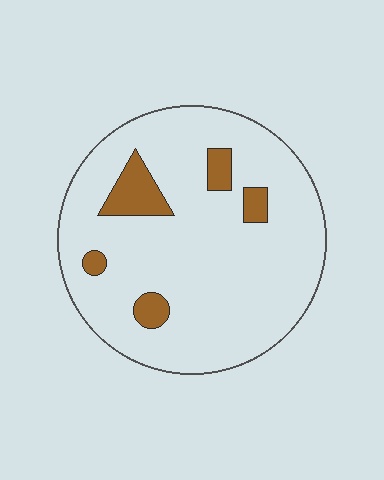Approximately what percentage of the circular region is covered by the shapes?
Approximately 10%.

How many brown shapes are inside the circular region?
5.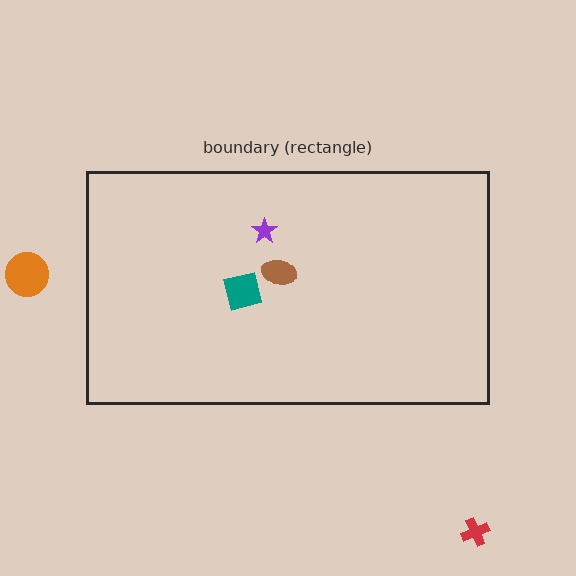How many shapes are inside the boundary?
3 inside, 2 outside.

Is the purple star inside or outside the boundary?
Inside.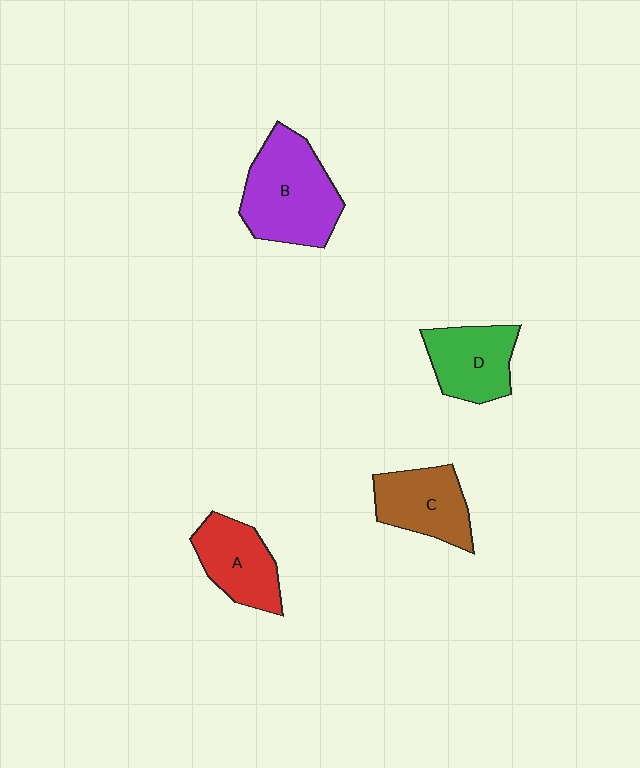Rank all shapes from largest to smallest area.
From largest to smallest: B (purple), C (brown), D (green), A (red).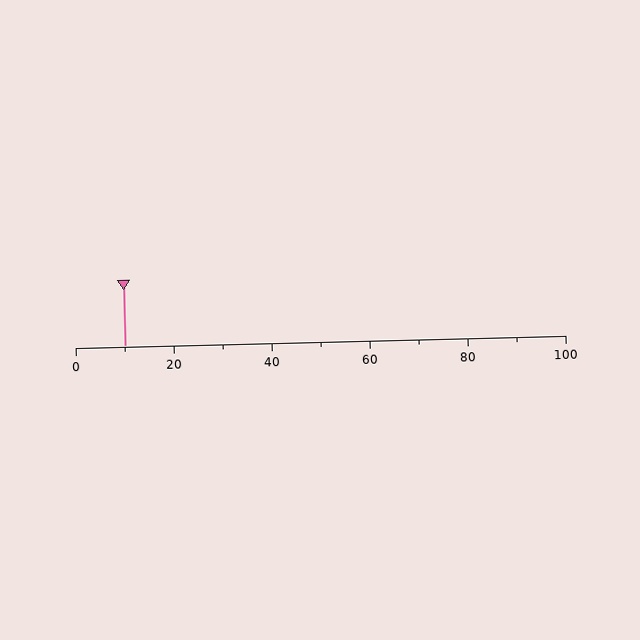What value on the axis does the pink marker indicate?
The marker indicates approximately 10.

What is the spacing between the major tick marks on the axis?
The major ticks are spaced 20 apart.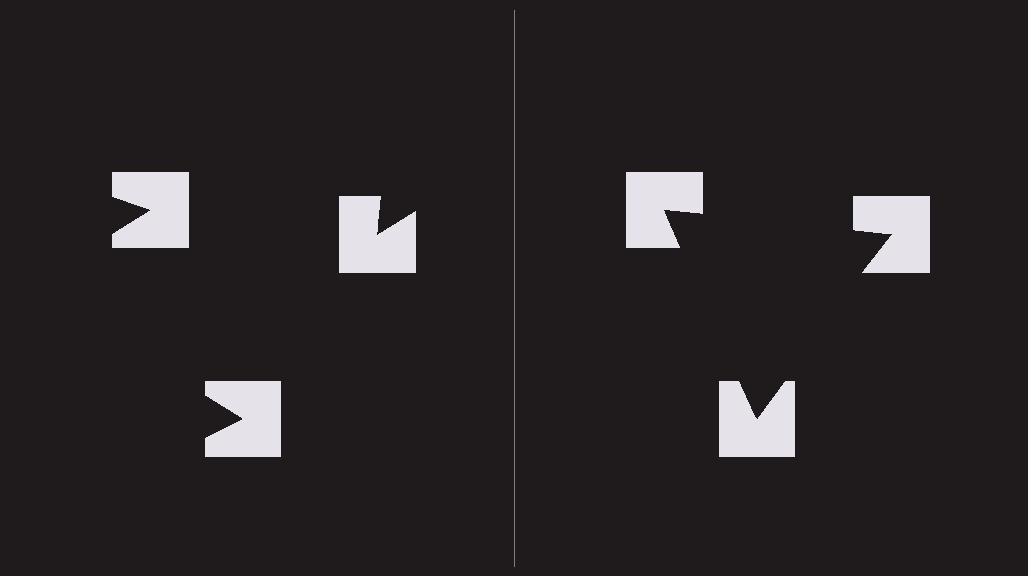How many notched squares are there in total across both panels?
6 — 3 on each side.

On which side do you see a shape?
An illusory triangle appears on the right side. On the left side the wedge cuts are rotated, so no coherent shape forms.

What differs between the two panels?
The notched squares are positioned identically on both sides; only the wedge orientations differ. On the right they align to a triangle; on the left they are misaligned.